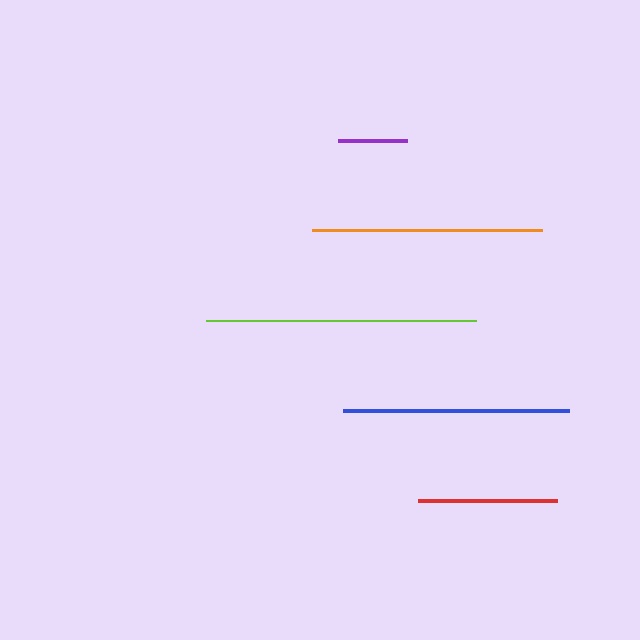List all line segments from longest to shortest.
From longest to shortest: lime, orange, blue, red, purple.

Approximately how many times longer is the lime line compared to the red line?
The lime line is approximately 1.9 times the length of the red line.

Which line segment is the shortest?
The purple line is the shortest at approximately 68 pixels.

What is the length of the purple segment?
The purple segment is approximately 68 pixels long.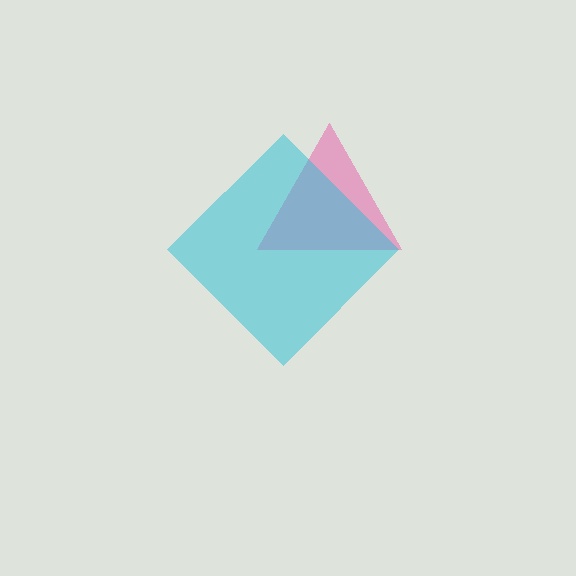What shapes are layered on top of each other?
The layered shapes are: a pink triangle, a cyan diamond.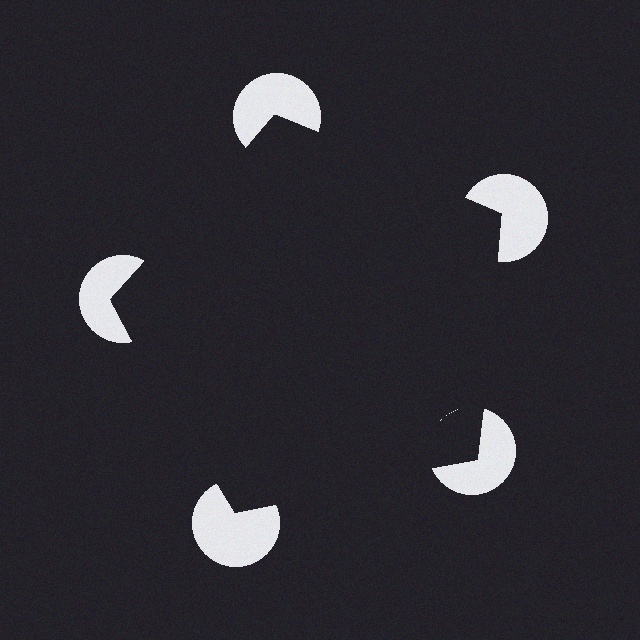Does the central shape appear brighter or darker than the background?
It typically appears slightly darker than the background, even though no actual brightness change is drawn.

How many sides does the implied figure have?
5 sides.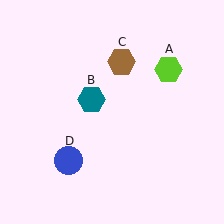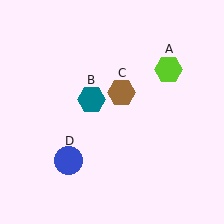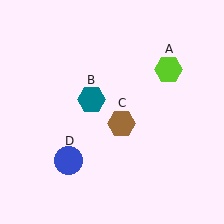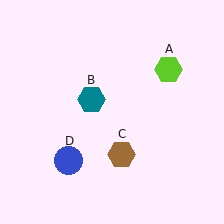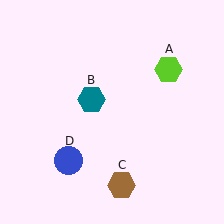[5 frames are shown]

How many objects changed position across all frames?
1 object changed position: brown hexagon (object C).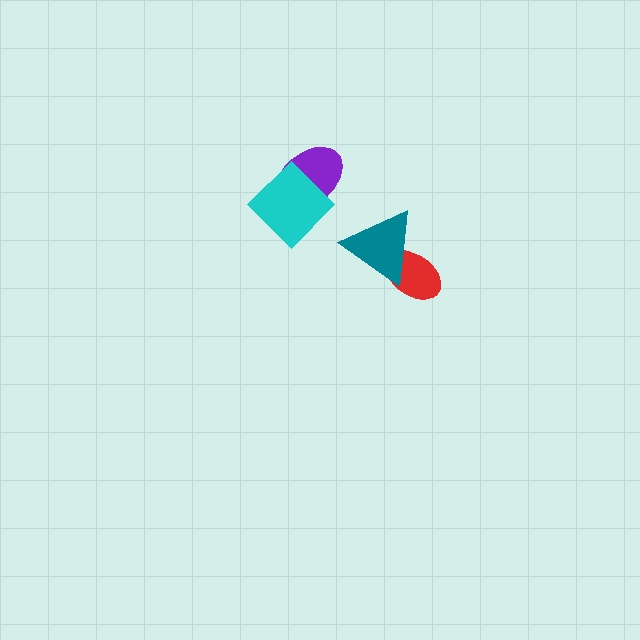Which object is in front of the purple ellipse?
The cyan diamond is in front of the purple ellipse.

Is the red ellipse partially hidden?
Yes, it is partially covered by another shape.